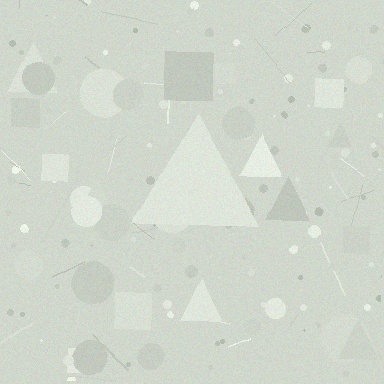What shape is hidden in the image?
A triangle is hidden in the image.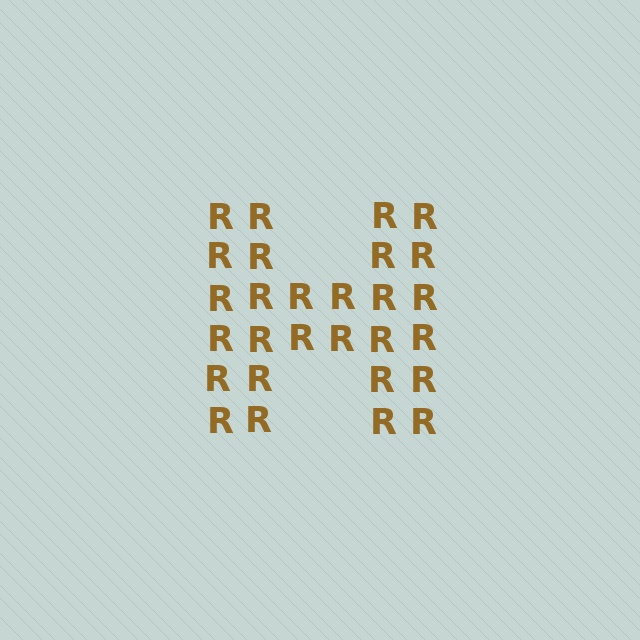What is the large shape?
The large shape is the letter H.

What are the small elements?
The small elements are letter R's.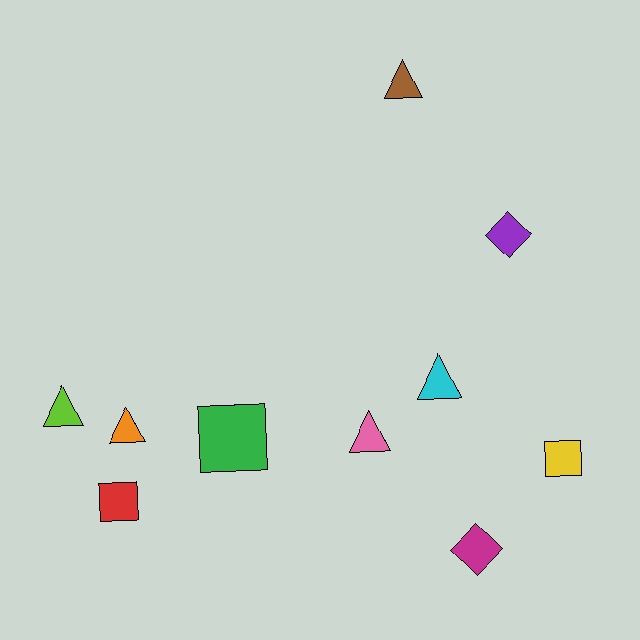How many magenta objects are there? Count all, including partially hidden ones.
There is 1 magenta object.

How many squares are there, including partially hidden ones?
There are 3 squares.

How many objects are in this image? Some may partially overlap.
There are 10 objects.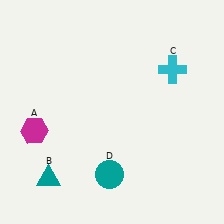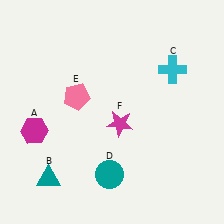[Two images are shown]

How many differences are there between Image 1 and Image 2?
There are 2 differences between the two images.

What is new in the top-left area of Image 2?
A pink pentagon (E) was added in the top-left area of Image 2.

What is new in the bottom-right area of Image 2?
A magenta star (F) was added in the bottom-right area of Image 2.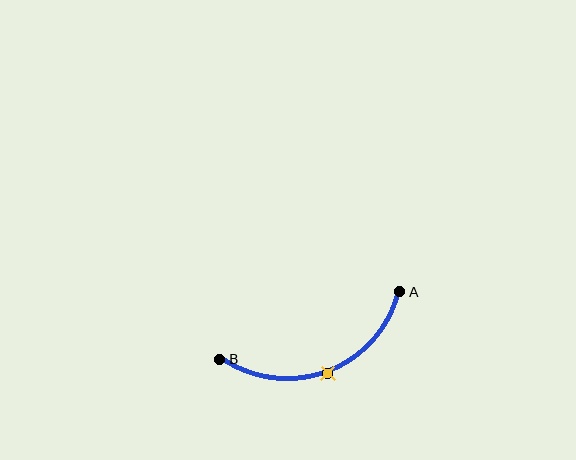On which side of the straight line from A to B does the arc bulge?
The arc bulges below the straight line connecting A and B.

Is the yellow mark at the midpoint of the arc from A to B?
Yes. The yellow mark lies on the arc at equal arc-length from both A and B — it is the arc midpoint.